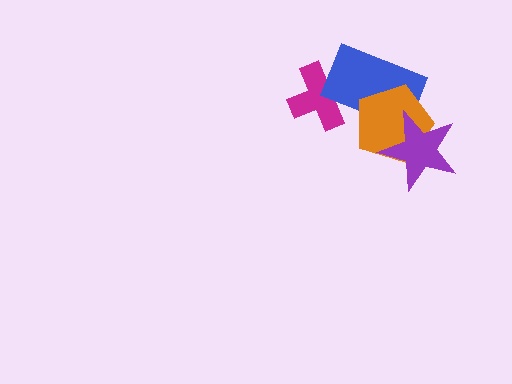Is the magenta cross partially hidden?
Yes, it is partially covered by another shape.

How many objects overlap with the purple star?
2 objects overlap with the purple star.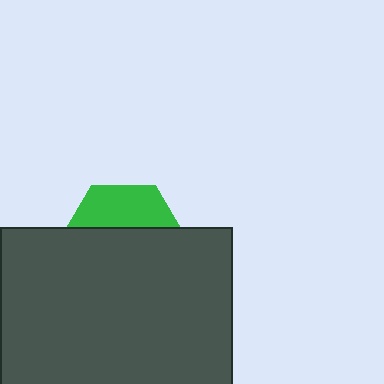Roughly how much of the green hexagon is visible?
A small part of it is visible (roughly 34%).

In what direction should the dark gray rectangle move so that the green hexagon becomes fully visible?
The dark gray rectangle should move down. That is the shortest direction to clear the overlap and leave the green hexagon fully visible.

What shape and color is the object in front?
The object in front is a dark gray rectangle.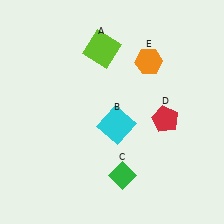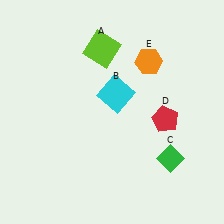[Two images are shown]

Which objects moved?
The objects that moved are: the cyan square (B), the green diamond (C).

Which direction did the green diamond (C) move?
The green diamond (C) moved right.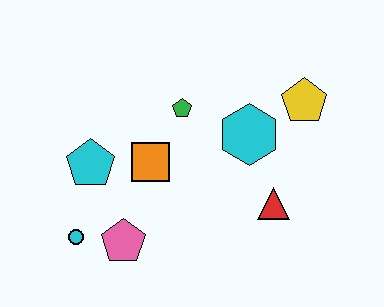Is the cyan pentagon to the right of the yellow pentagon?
No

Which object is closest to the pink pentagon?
The cyan circle is closest to the pink pentagon.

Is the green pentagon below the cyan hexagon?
No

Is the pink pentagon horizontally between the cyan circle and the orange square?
Yes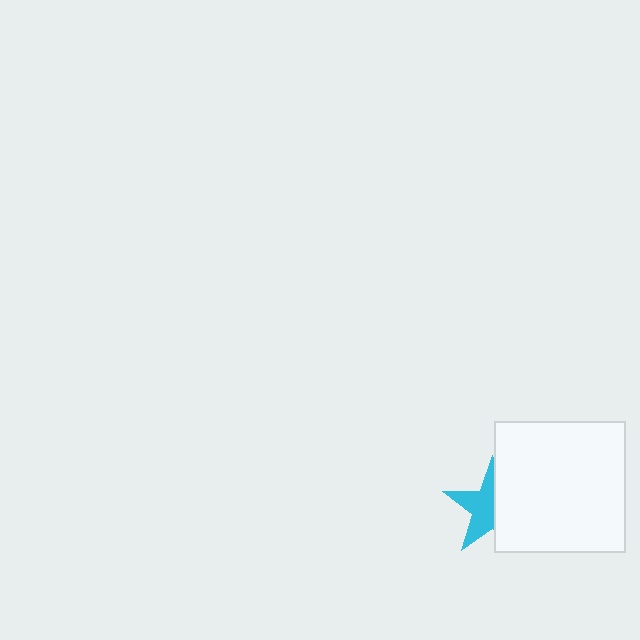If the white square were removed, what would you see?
You would see the complete cyan star.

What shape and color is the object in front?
The object in front is a white square.